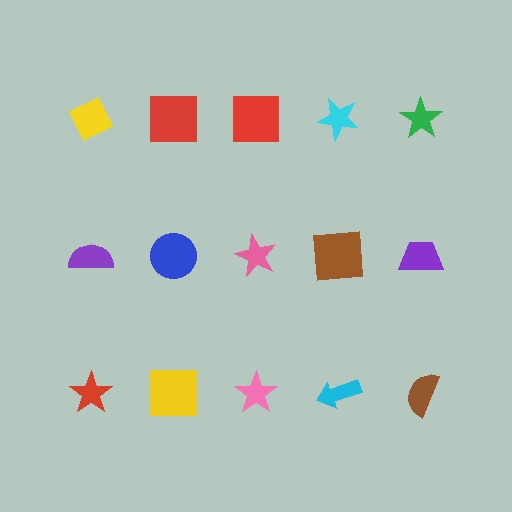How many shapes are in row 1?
5 shapes.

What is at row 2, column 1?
A purple semicircle.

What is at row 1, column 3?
A red square.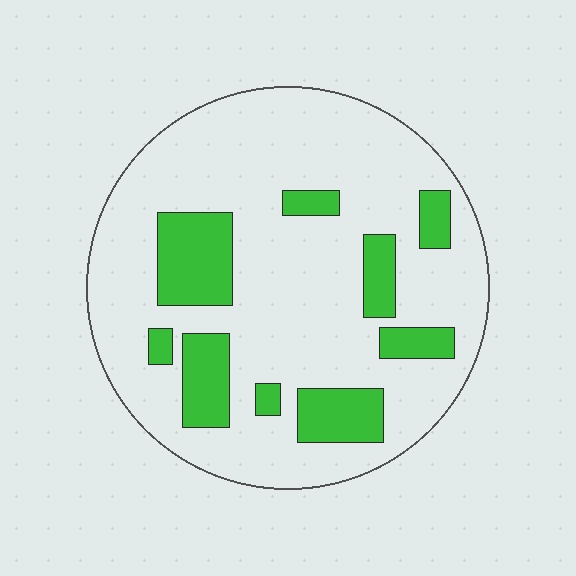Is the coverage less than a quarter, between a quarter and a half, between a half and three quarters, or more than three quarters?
Less than a quarter.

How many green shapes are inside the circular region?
9.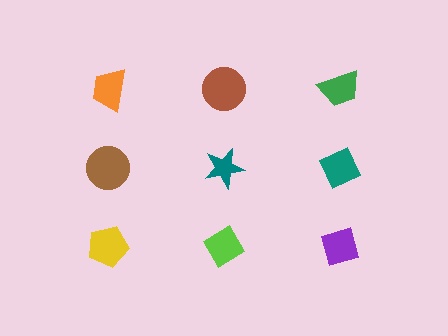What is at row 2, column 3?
A teal diamond.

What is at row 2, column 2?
A teal star.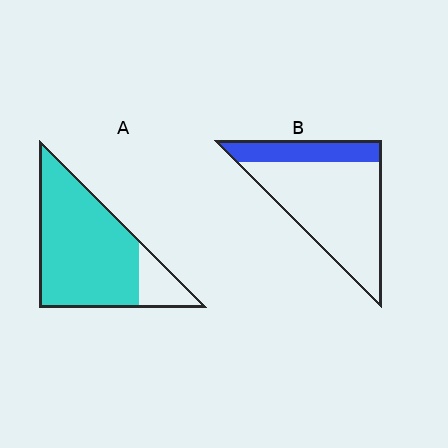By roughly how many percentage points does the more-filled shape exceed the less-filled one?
By roughly 60 percentage points (A over B).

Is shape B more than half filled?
No.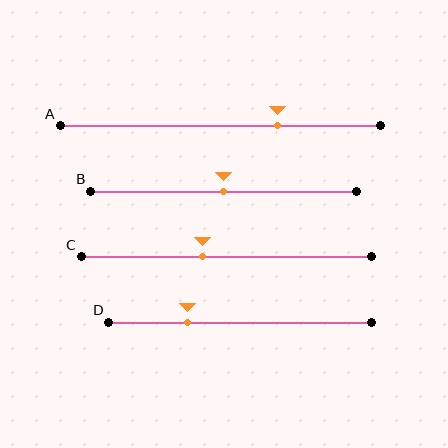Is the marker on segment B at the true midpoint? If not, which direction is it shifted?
Yes, the marker on segment B is at the true midpoint.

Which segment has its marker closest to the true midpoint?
Segment B has its marker closest to the true midpoint.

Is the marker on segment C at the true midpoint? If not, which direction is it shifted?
No, the marker on segment C is shifted to the left by about 8% of the segment length.